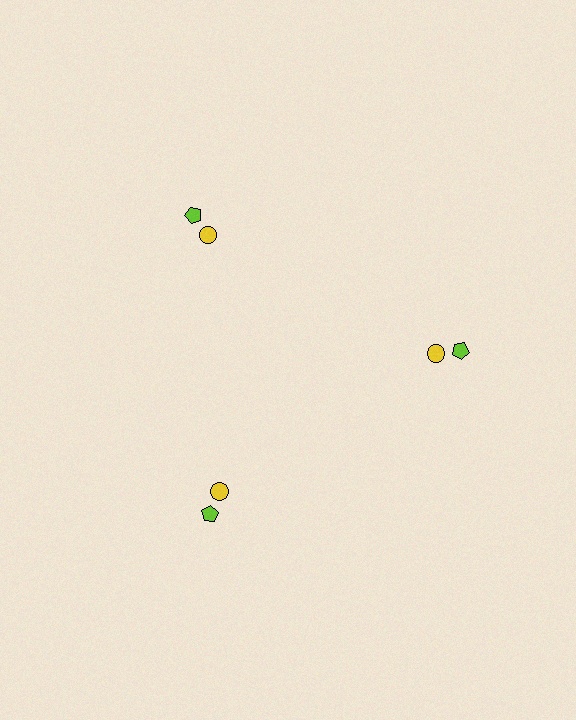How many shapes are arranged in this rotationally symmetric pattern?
There are 6 shapes, arranged in 3 groups of 2.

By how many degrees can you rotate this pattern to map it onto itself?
The pattern maps onto itself every 120 degrees of rotation.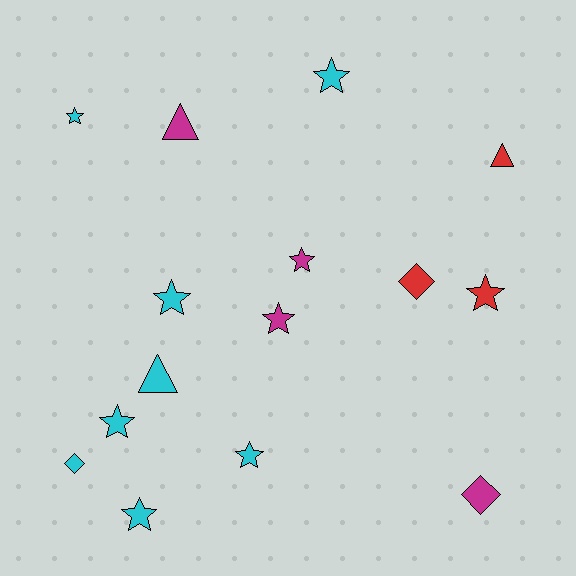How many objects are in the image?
There are 15 objects.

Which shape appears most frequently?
Star, with 9 objects.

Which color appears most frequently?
Cyan, with 8 objects.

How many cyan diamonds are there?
There is 1 cyan diamond.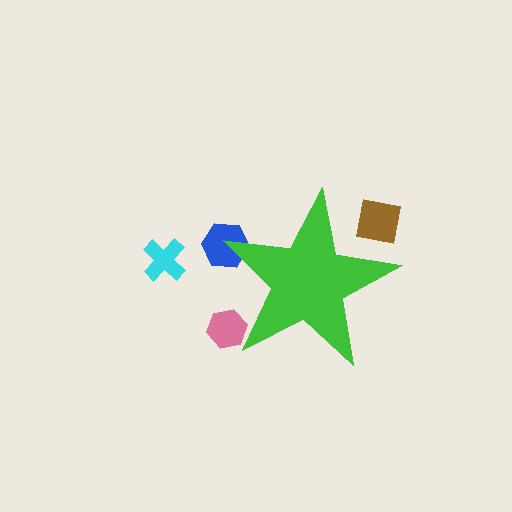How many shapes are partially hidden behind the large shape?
3 shapes are partially hidden.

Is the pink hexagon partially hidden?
Yes, the pink hexagon is partially hidden behind the green star.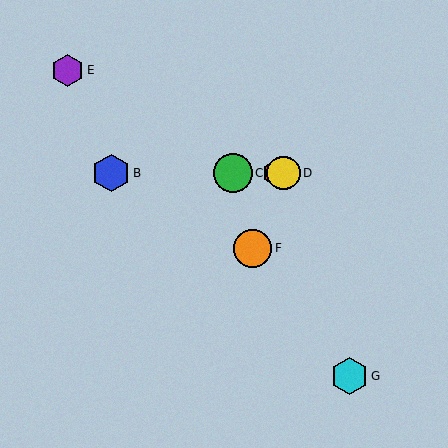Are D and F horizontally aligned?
No, D is at y≈173 and F is at y≈248.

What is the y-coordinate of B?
Object B is at y≈173.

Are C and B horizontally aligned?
Yes, both are at y≈173.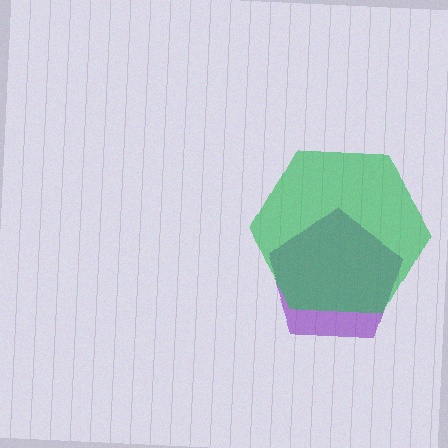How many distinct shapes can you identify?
There are 2 distinct shapes: a purple pentagon, a green hexagon.